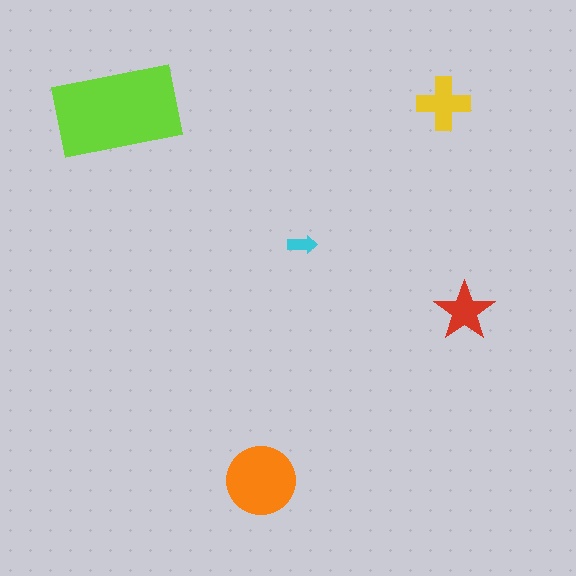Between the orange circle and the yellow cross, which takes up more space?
The orange circle.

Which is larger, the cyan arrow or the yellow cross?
The yellow cross.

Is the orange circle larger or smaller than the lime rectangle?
Smaller.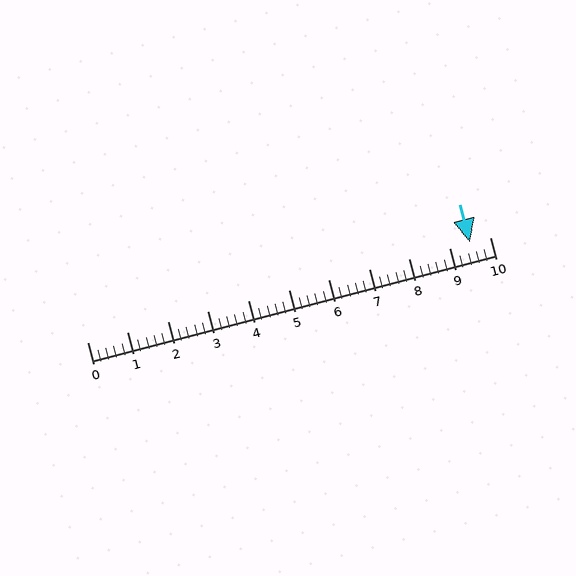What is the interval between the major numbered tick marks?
The major tick marks are spaced 1 units apart.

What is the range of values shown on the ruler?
The ruler shows values from 0 to 10.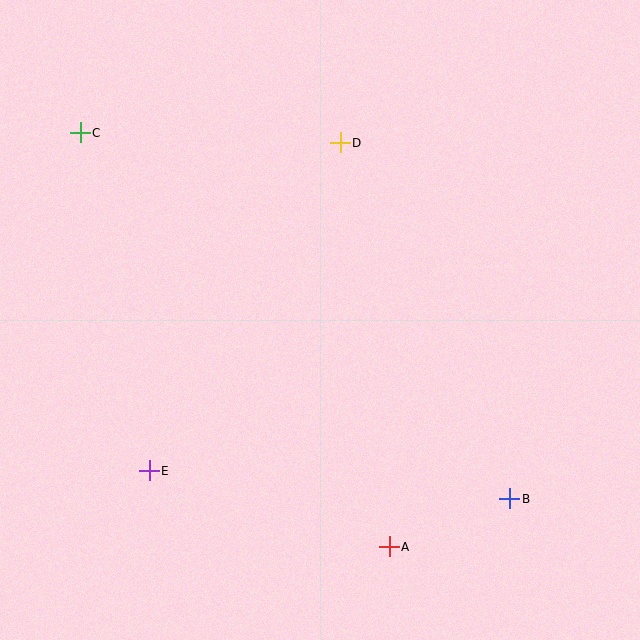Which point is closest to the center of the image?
Point D at (340, 143) is closest to the center.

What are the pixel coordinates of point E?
Point E is at (149, 471).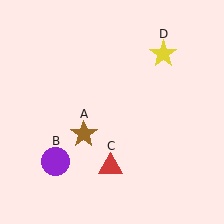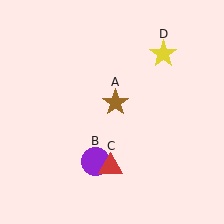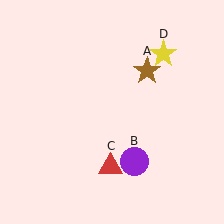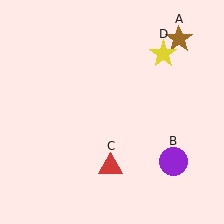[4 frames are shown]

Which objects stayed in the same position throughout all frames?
Red triangle (object C) and yellow star (object D) remained stationary.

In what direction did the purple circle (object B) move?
The purple circle (object B) moved right.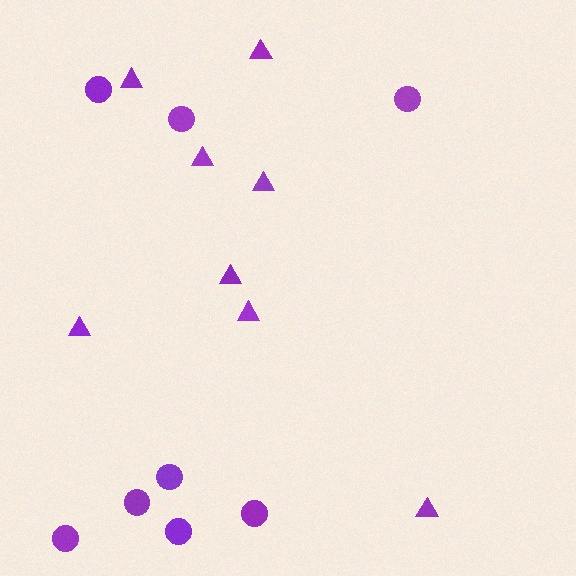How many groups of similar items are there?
There are 2 groups: one group of triangles (8) and one group of circles (8).